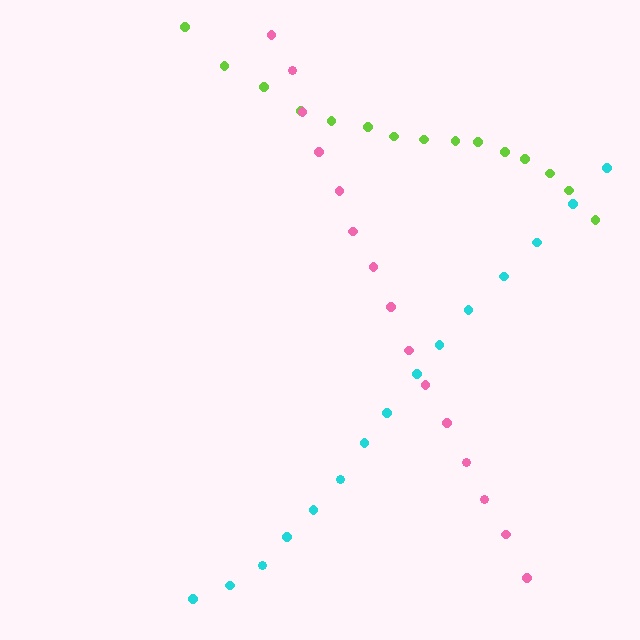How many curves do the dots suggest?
There are 3 distinct paths.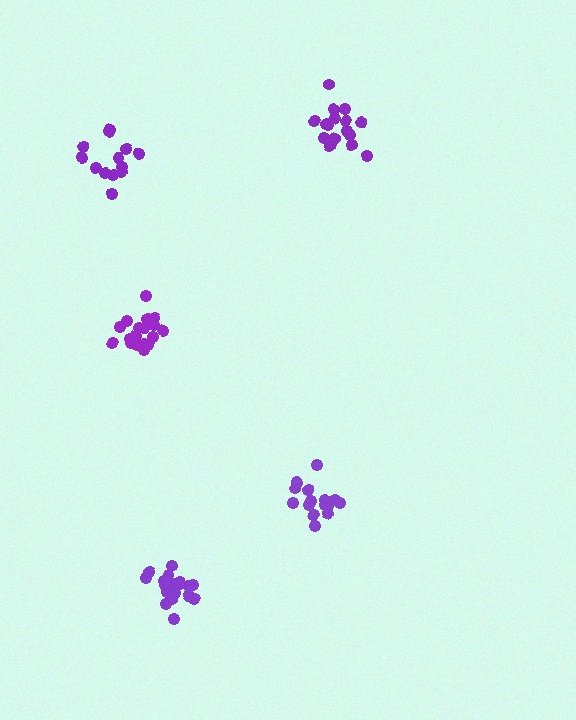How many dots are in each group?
Group 1: 13 dots, Group 2: 19 dots, Group 3: 17 dots, Group 4: 19 dots, Group 5: 16 dots (84 total).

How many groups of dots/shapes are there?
There are 5 groups.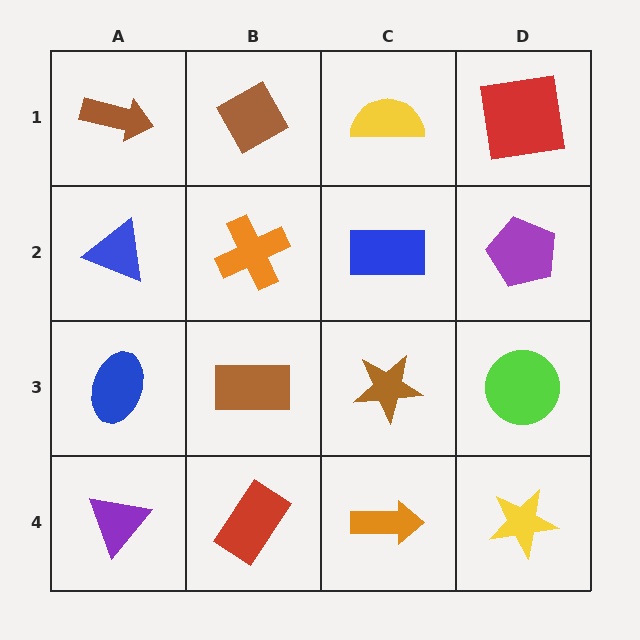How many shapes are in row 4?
4 shapes.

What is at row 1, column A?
A brown arrow.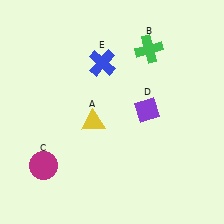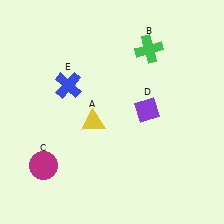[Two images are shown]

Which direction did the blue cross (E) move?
The blue cross (E) moved left.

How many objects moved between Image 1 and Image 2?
1 object moved between the two images.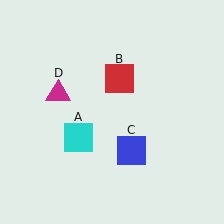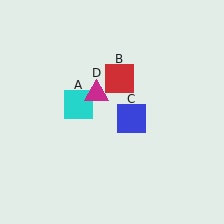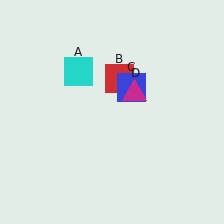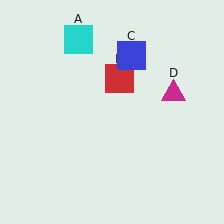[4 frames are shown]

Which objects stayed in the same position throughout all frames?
Red square (object B) remained stationary.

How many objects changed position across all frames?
3 objects changed position: cyan square (object A), blue square (object C), magenta triangle (object D).